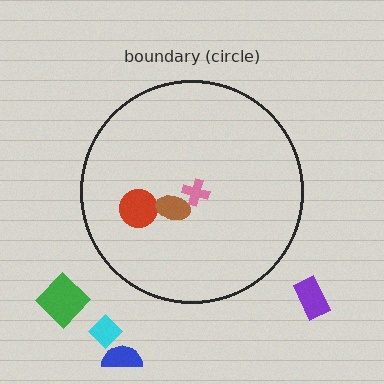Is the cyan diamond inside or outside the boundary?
Outside.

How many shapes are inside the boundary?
3 inside, 4 outside.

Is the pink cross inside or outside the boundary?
Inside.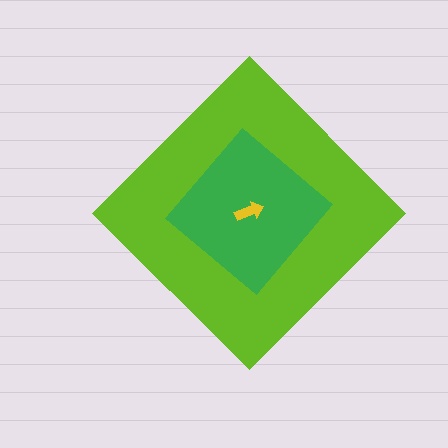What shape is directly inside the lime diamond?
The green diamond.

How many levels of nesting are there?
3.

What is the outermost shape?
The lime diamond.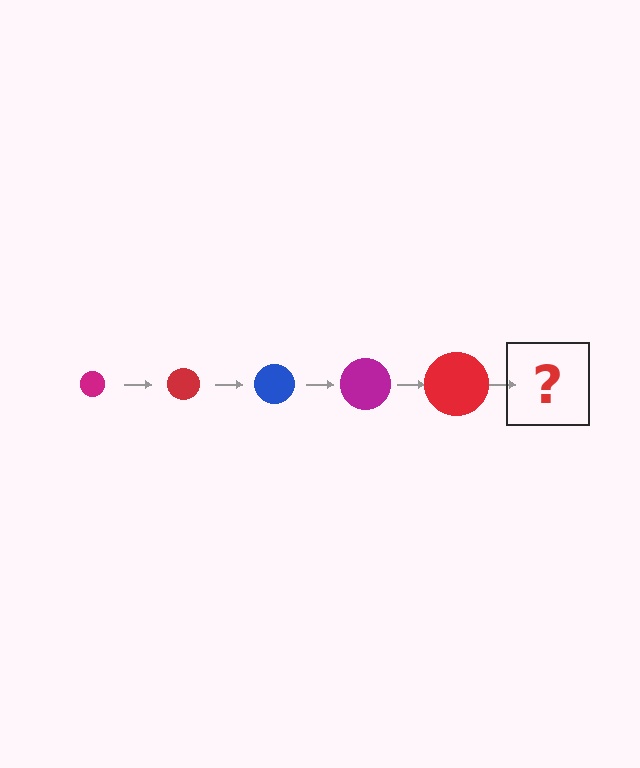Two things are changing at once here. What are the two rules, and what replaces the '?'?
The two rules are that the circle grows larger each step and the color cycles through magenta, red, and blue. The '?' should be a blue circle, larger than the previous one.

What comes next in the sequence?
The next element should be a blue circle, larger than the previous one.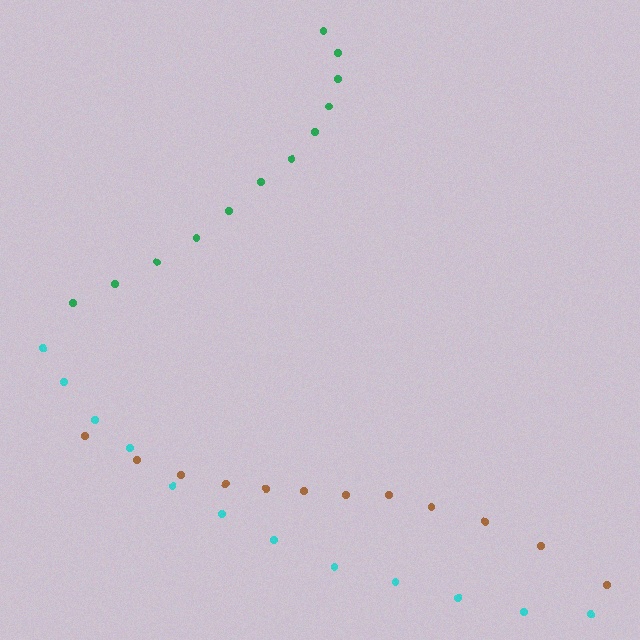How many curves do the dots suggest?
There are 3 distinct paths.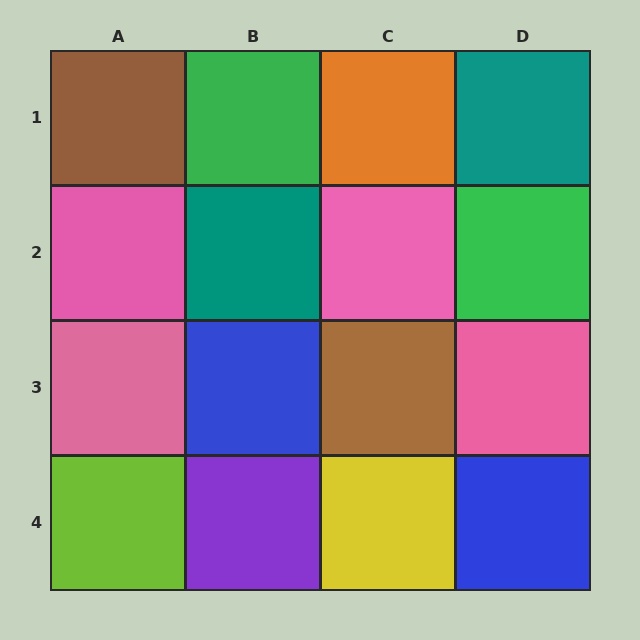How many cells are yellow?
1 cell is yellow.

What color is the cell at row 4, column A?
Lime.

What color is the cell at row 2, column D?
Green.